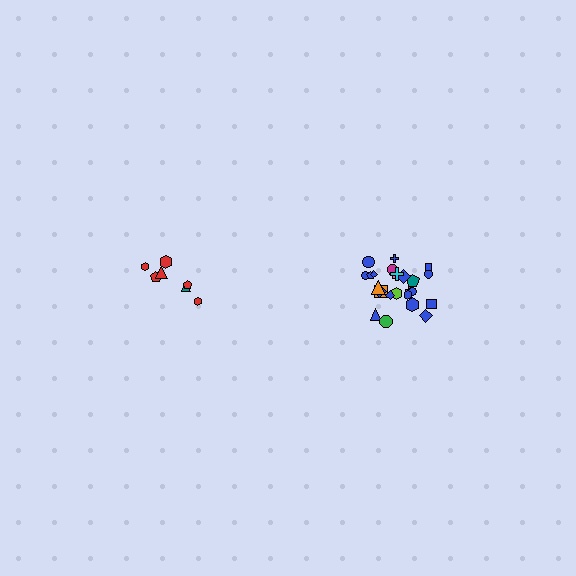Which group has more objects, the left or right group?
The right group.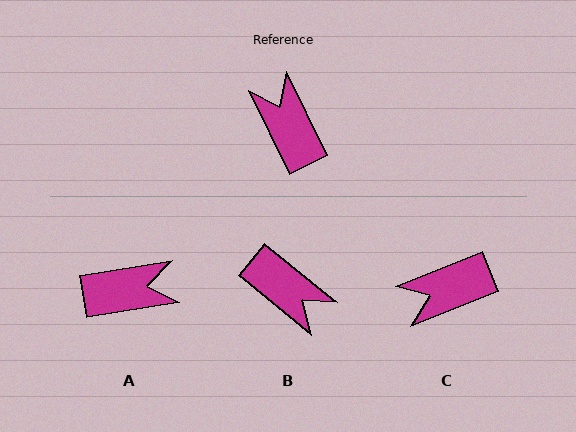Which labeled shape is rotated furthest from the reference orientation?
B, about 155 degrees away.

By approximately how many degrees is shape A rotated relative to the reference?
Approximately 107 degrees clockwise.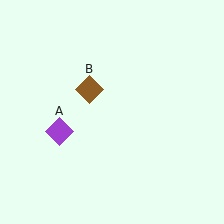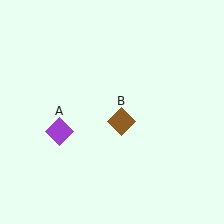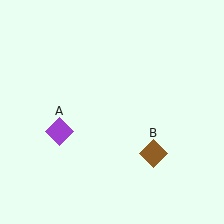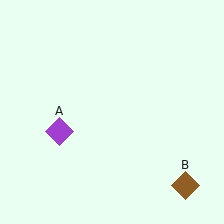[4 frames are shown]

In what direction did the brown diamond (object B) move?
The brown diamond (object B) moved down and to the right.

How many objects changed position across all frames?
1 object changed position: brown diamond (object B).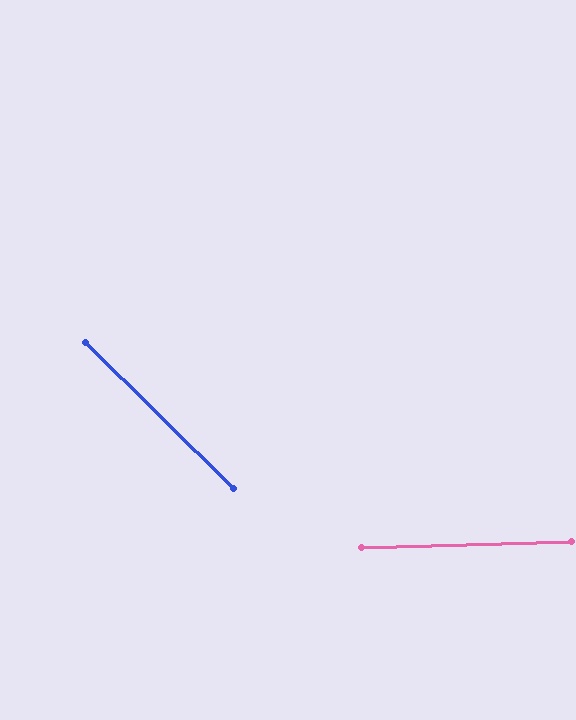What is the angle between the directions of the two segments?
Approximately 47 degrees.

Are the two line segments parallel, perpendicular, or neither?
Neither parallel nor perpendicular — they differ by about 47°.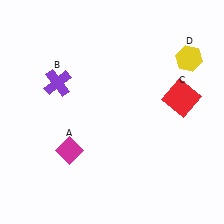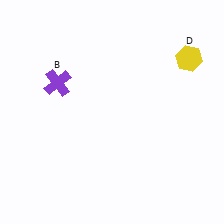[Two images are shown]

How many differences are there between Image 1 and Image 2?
There are 2 differences between the two images.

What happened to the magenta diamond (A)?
The magenta diamond (A) was removed in Image 2. It was in the bottom-left area of Image 1.